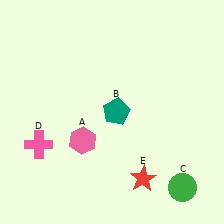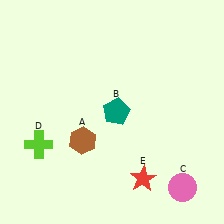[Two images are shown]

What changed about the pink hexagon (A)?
In Image 1, A is pink. In Image 2, it changed to brown.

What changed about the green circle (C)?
In Image 1, C is green. In Image 2, it changed to pink.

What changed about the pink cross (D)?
In Image 1, D is pink. In Image 2, it changed to lime.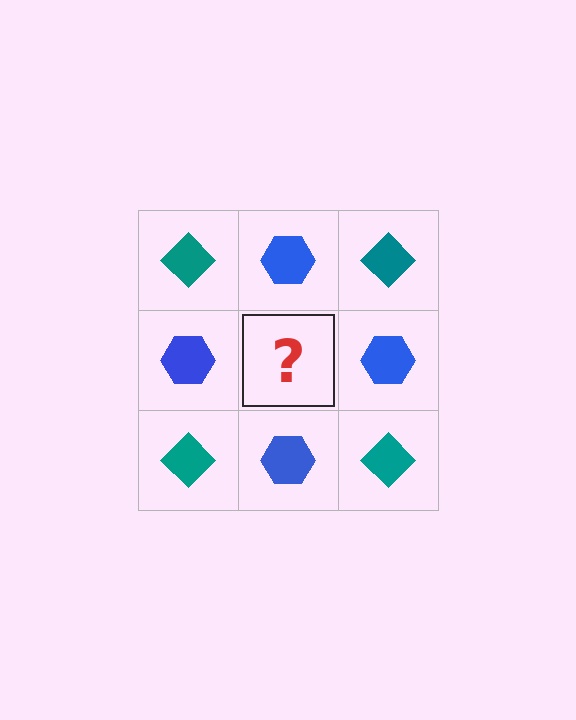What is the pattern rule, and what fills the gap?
The rule is that it alternates teal diamond and blue hexagon in a checkerboard pattern. The gap should be filled with a teal diamond.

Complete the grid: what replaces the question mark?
The question mark should be replaced with a teal diamond.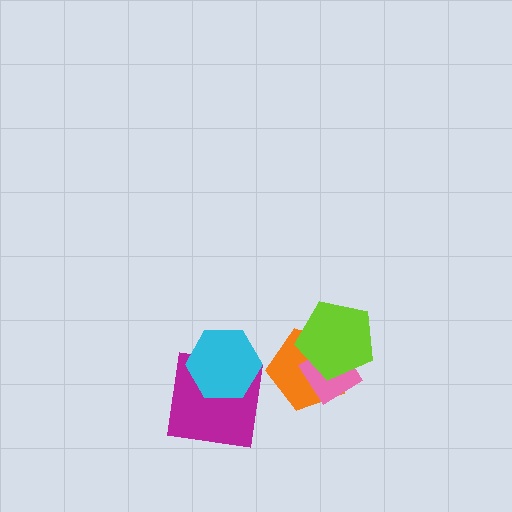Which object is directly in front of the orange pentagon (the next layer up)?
The pink diamond is directly in front of the orange pentagon.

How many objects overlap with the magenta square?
1 object overlaps with the magenta square.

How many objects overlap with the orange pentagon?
2 objects overlap with the orange pentagon.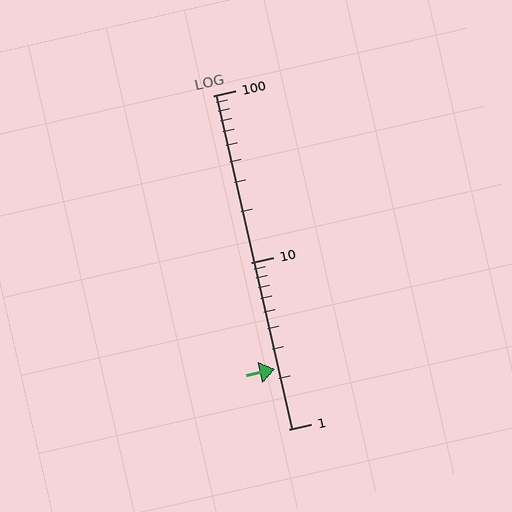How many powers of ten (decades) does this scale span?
The scale spans 2 decades, from 1 to 100.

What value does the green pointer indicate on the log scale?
The pointer indicates approximately 2.3.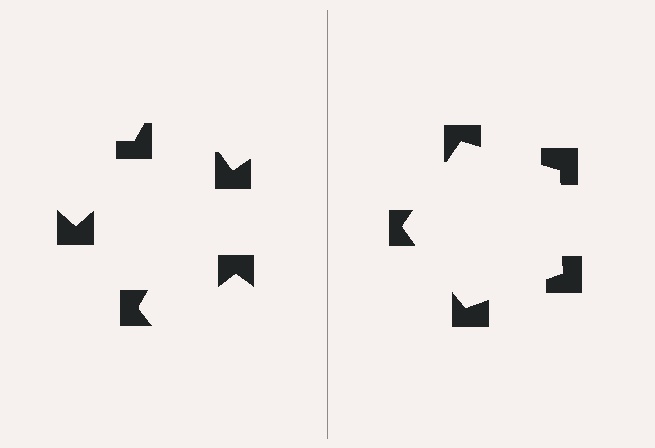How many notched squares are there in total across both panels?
10 — 5 on each side.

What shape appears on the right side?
An illusory pentagon.